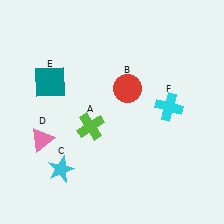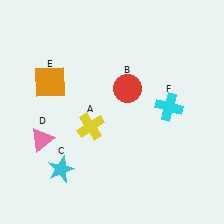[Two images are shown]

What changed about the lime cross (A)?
In Image 1, A is lime. In Image 2, it changed to yellow.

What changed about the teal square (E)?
In Image 1, E is teal. In Image 2, it changed to orange.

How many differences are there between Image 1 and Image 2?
There are 2 differences between the two images.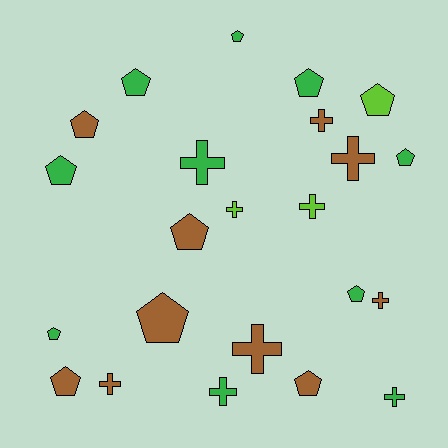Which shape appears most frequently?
Pentagon, with 13 objects.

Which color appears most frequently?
Green, with 10 objects.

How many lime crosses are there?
There are 2 lime crosses.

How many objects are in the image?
There are 23 objects.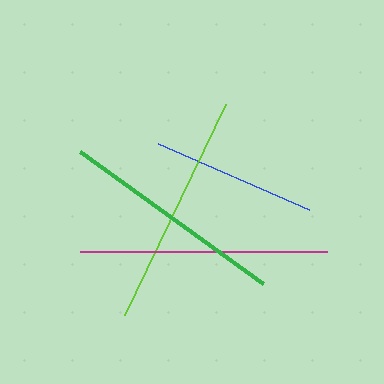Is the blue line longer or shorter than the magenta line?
The magenta line is longer than the blue line.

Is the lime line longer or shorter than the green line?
The lime line is longer than the green line.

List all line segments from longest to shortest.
From longest to shortest: magenta, lime, green, blue.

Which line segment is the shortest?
The blue line is the shortest at approximately 165 pixels.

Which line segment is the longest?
The magenta line is the longest at approximately 247 pixels.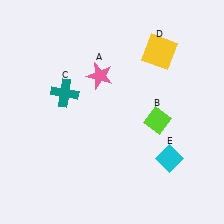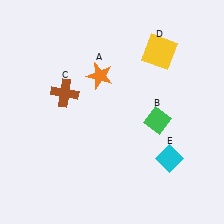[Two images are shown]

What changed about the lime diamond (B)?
In Image 1, B is lime. In Image 2, it changed to green.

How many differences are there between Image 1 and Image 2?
There are 3 differences between the two images.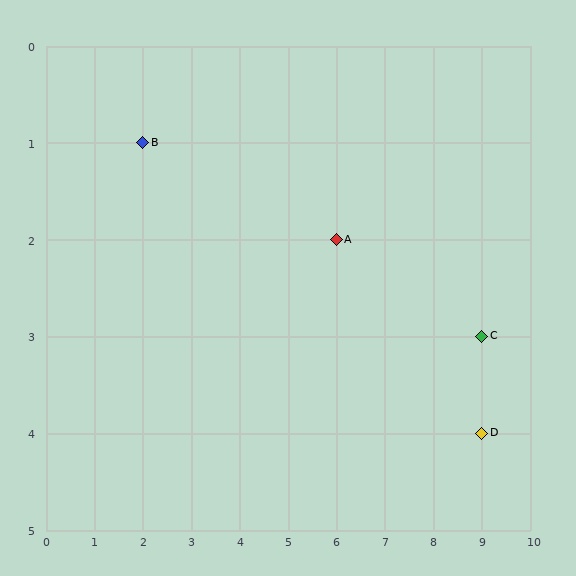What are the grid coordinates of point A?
Point A is at grid coordinates (6, 2).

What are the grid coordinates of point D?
Point D is at grid coordinates (9, 4).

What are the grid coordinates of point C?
Point C is at grid coordinates (9, 3).